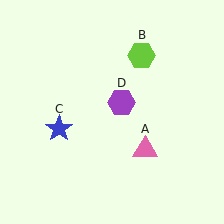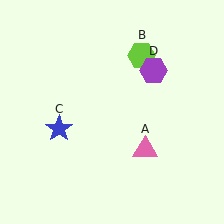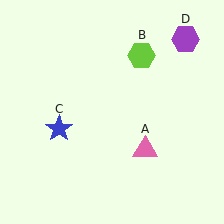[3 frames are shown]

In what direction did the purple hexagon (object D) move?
The purple hexagon (object D) moved up and to the right.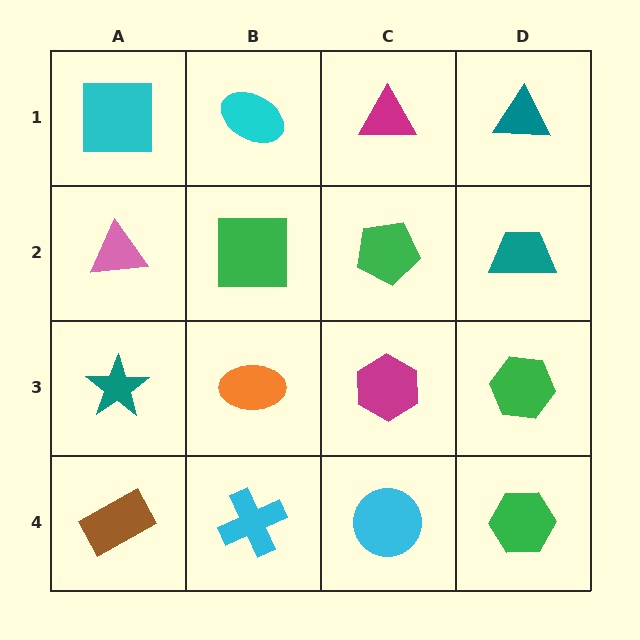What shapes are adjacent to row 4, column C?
A magenta hexagon (row 3, column C), a cyan cross (row 4, column B), a green hexagon (row 4, column D).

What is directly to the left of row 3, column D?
A magenta hexagon.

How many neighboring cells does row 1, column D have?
2.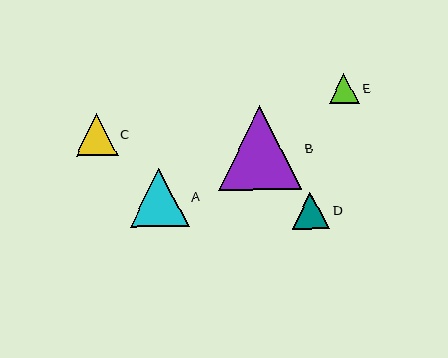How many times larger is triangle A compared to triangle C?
Triangle A is approximately 1.4 times the size of triangle C.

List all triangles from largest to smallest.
From largest to smallest: B, A, C, D, E.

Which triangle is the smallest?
Triangle E is the smallest with a size of approximately 30 pixels.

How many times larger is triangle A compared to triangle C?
Triangle A is approximately 1.4 times the size of triangle C.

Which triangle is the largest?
Triangle B is the largest with a size of approximately 84 pixels.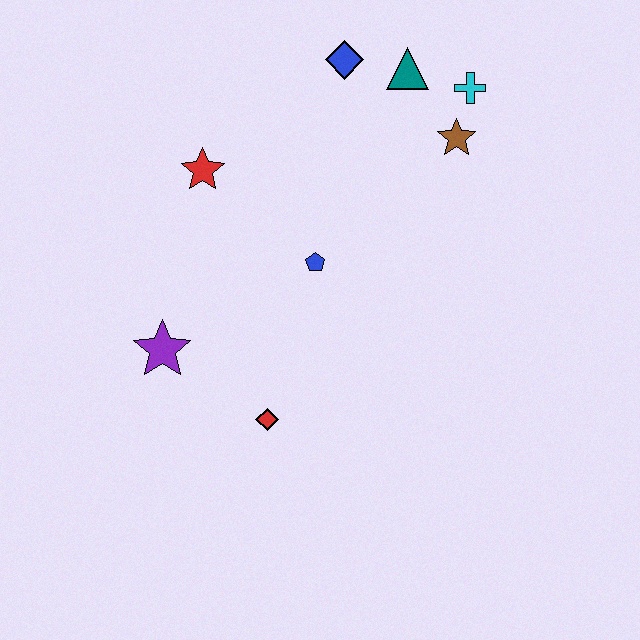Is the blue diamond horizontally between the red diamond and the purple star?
No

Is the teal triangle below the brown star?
No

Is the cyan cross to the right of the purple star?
Yes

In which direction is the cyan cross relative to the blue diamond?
The cyan cross is to the right of the blue diamond.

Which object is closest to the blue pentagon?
The red star is closest to the blue pentagon.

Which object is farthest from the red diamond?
The cyan cross is farthest from the red diamond.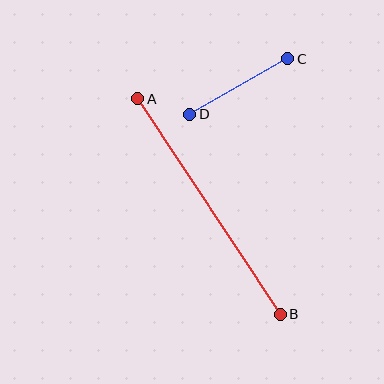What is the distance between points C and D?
The distance is approximately 113 pixels.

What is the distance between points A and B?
The distance is approximately 258 pixels.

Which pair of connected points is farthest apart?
Points A and B are farthest apart.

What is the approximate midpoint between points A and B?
The midpoint is at approximately (209, 206) pixels.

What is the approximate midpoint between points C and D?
The midpoint is at approximately (239, 86) pixels.